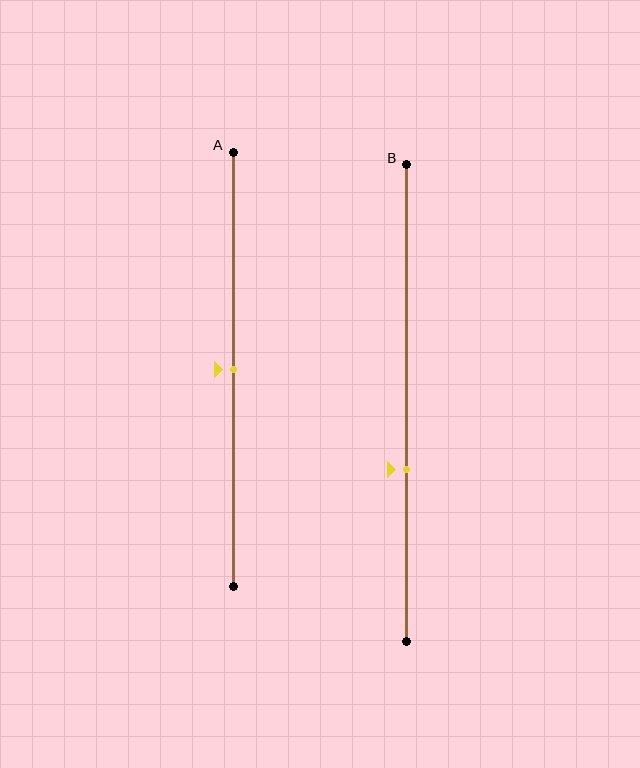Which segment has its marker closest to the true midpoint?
Segment A has its marker closest to the true midpoint.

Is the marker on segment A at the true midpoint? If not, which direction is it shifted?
Yes, the marker on segment A is at the true midpoint.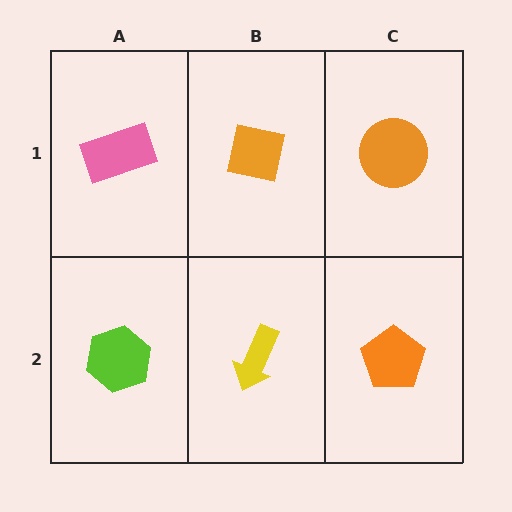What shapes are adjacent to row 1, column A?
A lime hexagon (row 2, column A), an orange square (row 1, column B).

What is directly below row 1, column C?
An orange pentagon.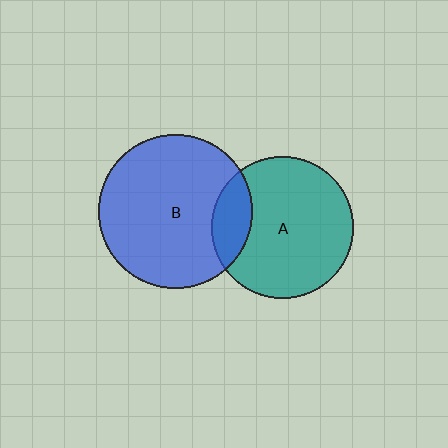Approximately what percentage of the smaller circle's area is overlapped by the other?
Approximately 20%.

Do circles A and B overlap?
Yes.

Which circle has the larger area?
Circle B (blue).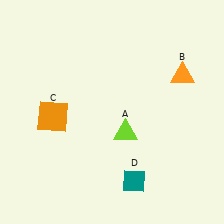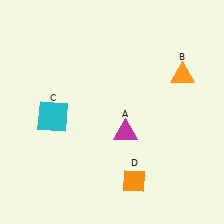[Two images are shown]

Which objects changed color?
A changed from lime to magenta. C changed from orange to cyan. D changed from teal to orange.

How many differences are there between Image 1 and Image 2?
There are 3 differences between the two images.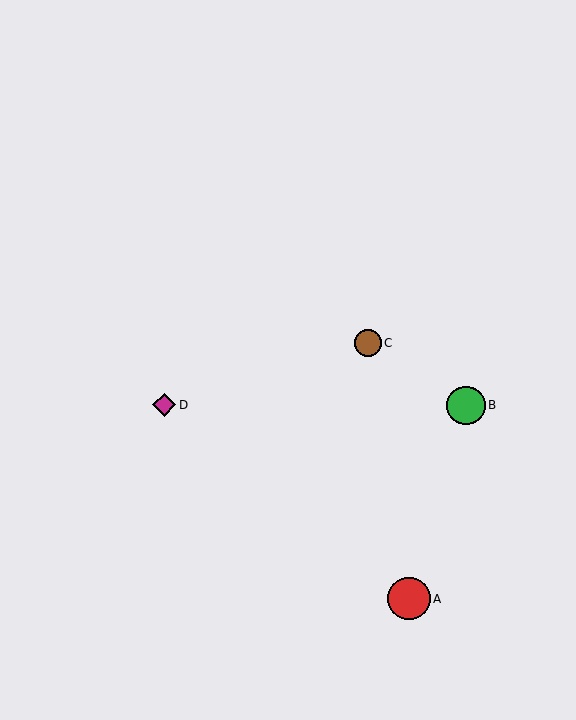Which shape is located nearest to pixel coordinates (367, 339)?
The brown circle (labeled C) at (368, 343) is nearest to that location.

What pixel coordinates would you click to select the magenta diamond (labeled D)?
Click at (164, 405) to select the magenta diamond D.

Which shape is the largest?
The red circle (labeled A) is the largest.